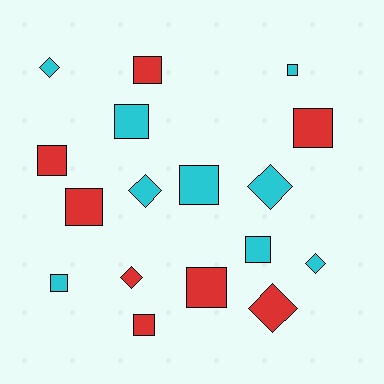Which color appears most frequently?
Cyan, with 9 objects.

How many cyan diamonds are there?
There are 4 cyan diamonds.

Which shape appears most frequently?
Square, with 11 objects.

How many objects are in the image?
There are 17 objects.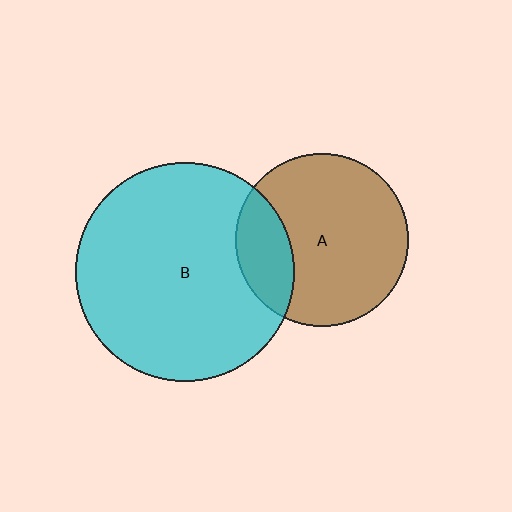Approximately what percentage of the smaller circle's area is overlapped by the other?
Approximately 20%.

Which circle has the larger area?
Circle B (cyan).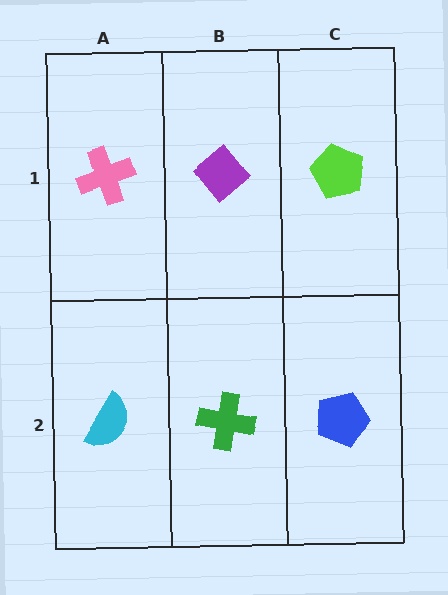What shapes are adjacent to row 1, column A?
A cyan semicircle (row 2, column A), a purple diamond (row 1, column B).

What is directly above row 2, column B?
A purple diamond.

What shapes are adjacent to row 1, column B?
A green cross (row 2, column B), a pink cross (row 1, column A), a lime pentagon (row 1, column C).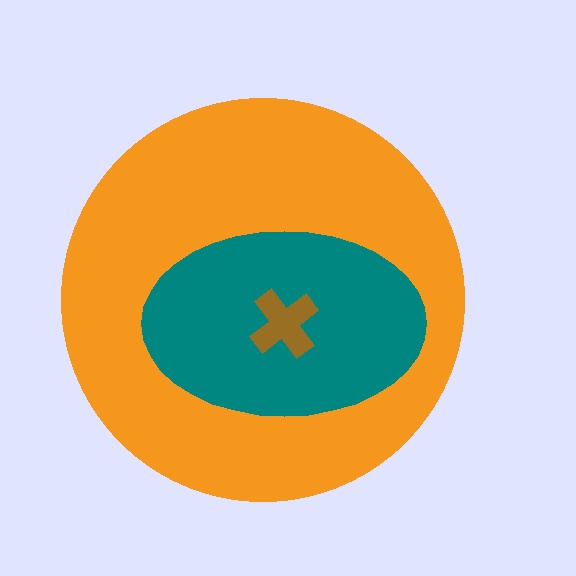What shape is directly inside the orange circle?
The teal ellipse.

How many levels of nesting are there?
3.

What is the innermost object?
The brown cross.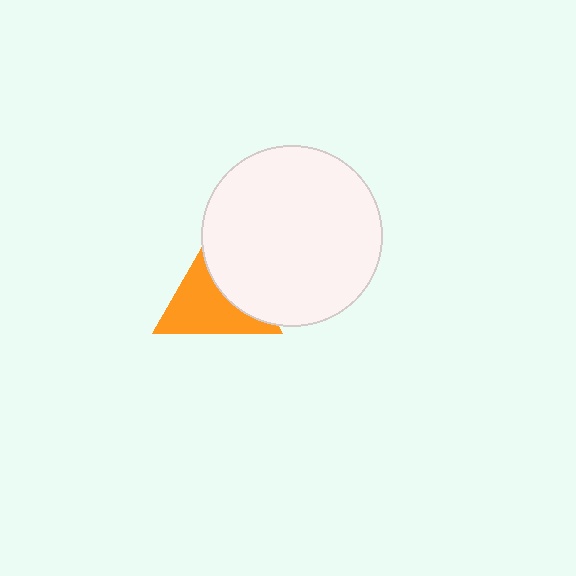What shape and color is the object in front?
The object in front is a white circle.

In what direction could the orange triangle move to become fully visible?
The orange triangle could move left. That would shift it out from behind the white circle entirely.